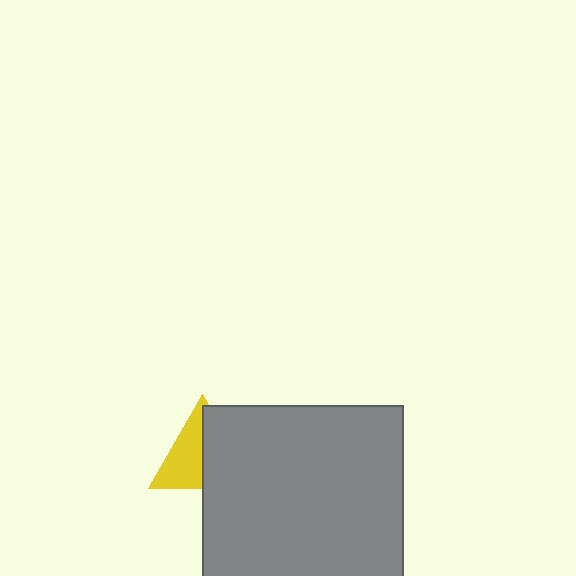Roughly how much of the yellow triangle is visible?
About half of it is visible (roughly 49%).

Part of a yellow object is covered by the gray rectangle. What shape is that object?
It is a triangle.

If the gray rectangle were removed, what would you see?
You would see the complete yellow triangle.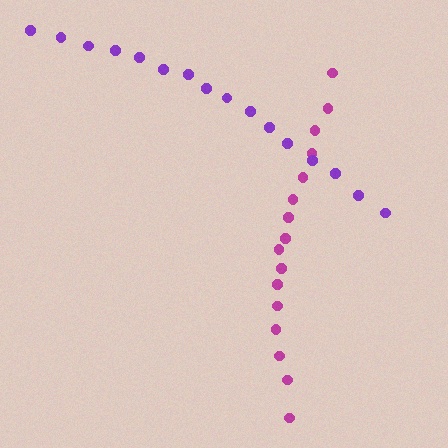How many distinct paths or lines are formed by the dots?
There are 2 distinct paths.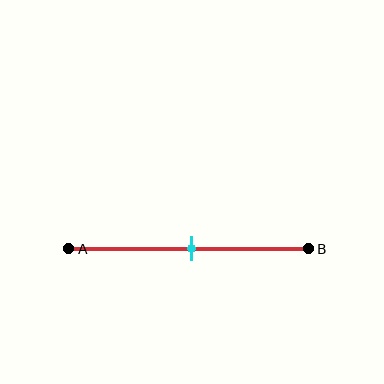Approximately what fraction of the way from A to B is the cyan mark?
The cyan mark is approximately 50% of the way from A to B.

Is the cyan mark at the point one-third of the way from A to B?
No, the mark is at about 50% from A, not at the 33% one-third point.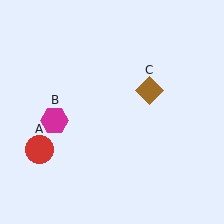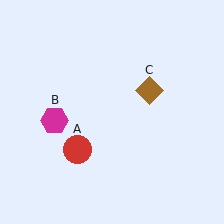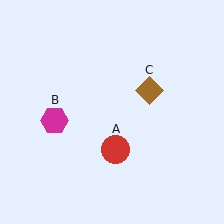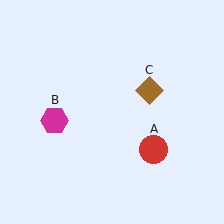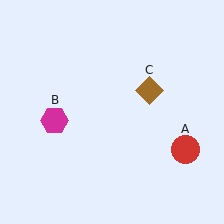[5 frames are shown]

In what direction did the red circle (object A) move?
The red circle (object A) moved right.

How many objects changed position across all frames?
1 object changed position: red circle (object A).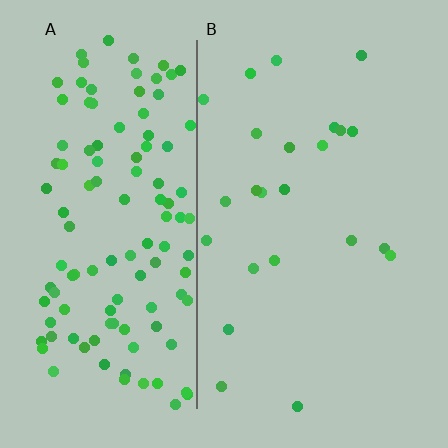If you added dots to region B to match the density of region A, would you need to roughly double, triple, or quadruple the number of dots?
Approximately quadruple.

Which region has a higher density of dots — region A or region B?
A (the left).